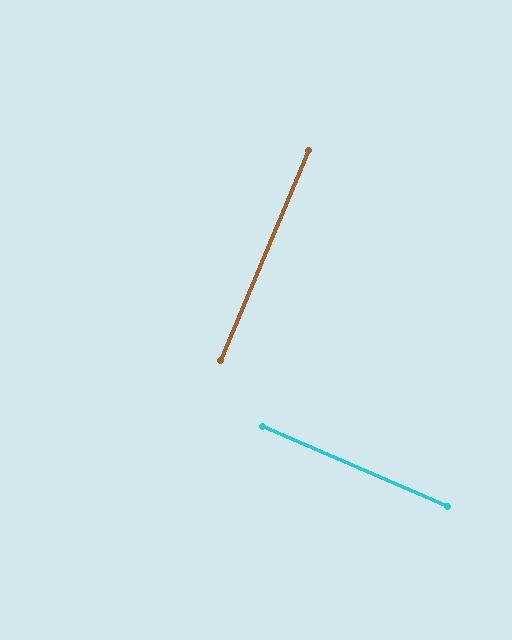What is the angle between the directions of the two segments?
Approximately 89 degrees.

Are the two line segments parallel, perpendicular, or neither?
Perpendicular — they meet at approximately 89°.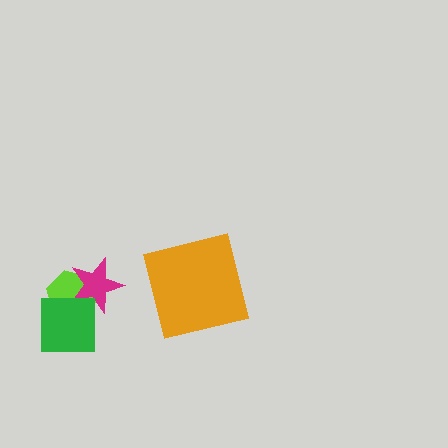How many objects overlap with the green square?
2 objects overlap with the green square.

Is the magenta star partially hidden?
Yes, it is partially covered by another shape.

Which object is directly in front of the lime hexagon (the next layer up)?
The magenta star is directly in front of the lime hexagon.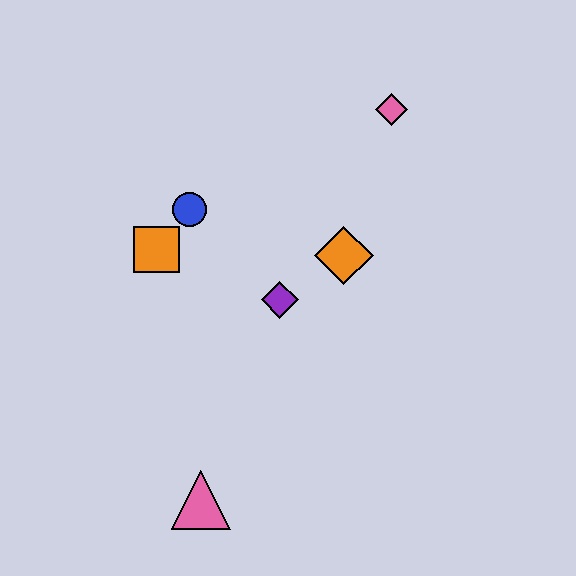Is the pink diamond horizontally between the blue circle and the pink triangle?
No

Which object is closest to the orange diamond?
The purple diamond is closest to the orange diamond.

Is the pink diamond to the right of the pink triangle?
Yes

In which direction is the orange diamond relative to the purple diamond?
The orange diamond is to the right of the purple diamond.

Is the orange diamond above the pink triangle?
Yes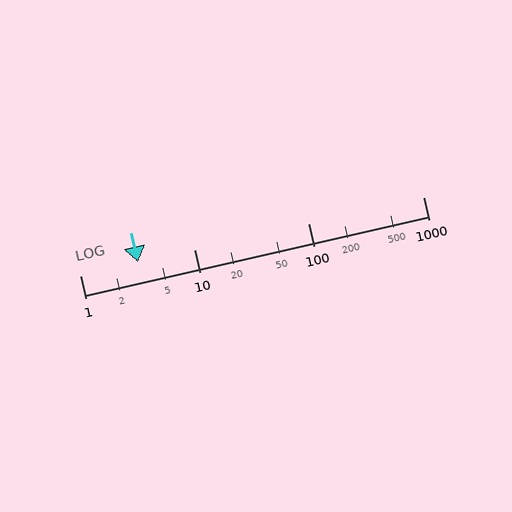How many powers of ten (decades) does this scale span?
The scale spans 3 decades, from 1 to 1000.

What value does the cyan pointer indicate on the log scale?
The pointer indicates approximately 3.2.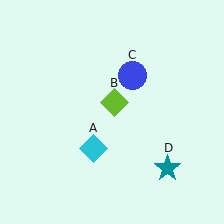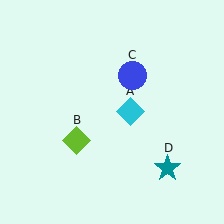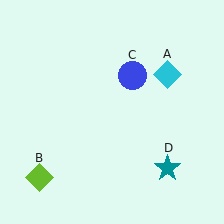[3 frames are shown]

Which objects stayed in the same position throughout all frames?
Blue circle (object C) and teal star (object D) remained stationary.